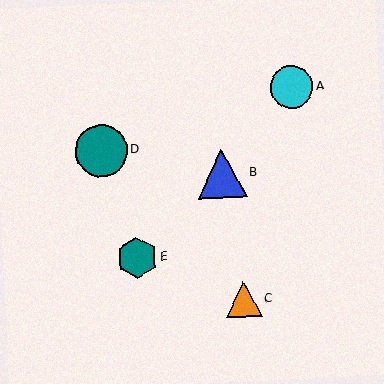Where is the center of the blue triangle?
The center of the blue triangle is at (222, 174).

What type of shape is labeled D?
Shape D is a teal circle.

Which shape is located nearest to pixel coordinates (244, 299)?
The orange triangle (labeled C) at (244, 299) is nearest to that location.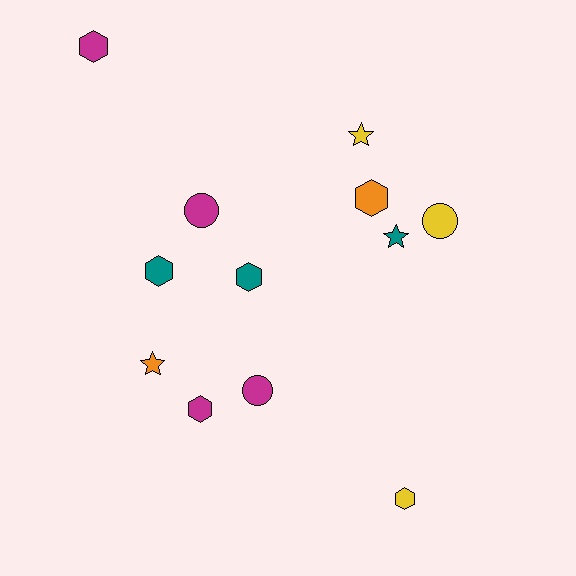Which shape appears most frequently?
Hexagon, with 6 objects.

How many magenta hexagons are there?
There are 2 magenta hexagons.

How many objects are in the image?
There are 12 objects.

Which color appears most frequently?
Magenta, with 4 objects.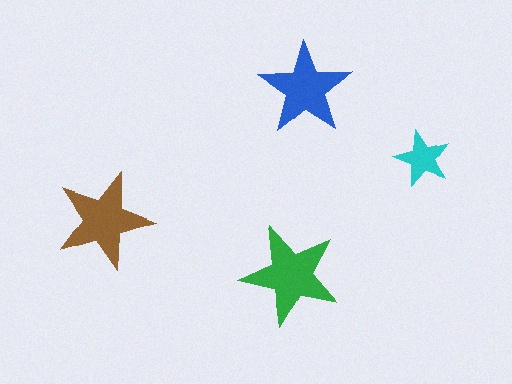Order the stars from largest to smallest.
the green one, the brown one, the blue one, the cyan one.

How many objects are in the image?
There are 4 objects in the image.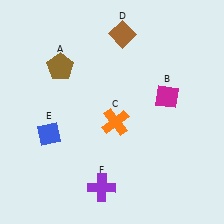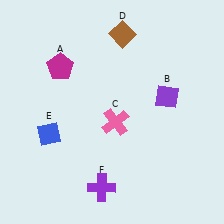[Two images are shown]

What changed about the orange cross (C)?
In Image 1, C is orange. In Image 2, it changed to pink.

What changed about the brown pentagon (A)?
In Image 1, A is brown. In Image 2, it changed to magenta.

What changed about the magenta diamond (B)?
In Image 1, B is magenta. In Image 2, it changed to purple.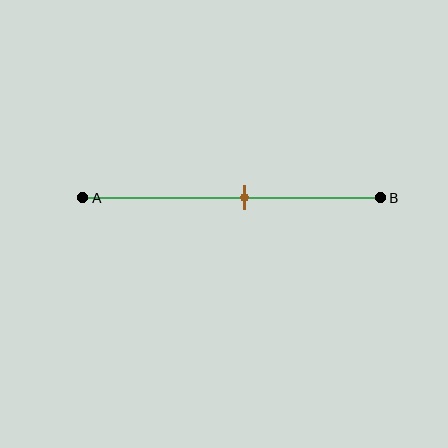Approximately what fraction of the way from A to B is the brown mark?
The brown mark is approximately 55% of the way from A to B.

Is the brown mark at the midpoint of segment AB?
No, the mark is at about 55% from A, not at the 50% midpoint.